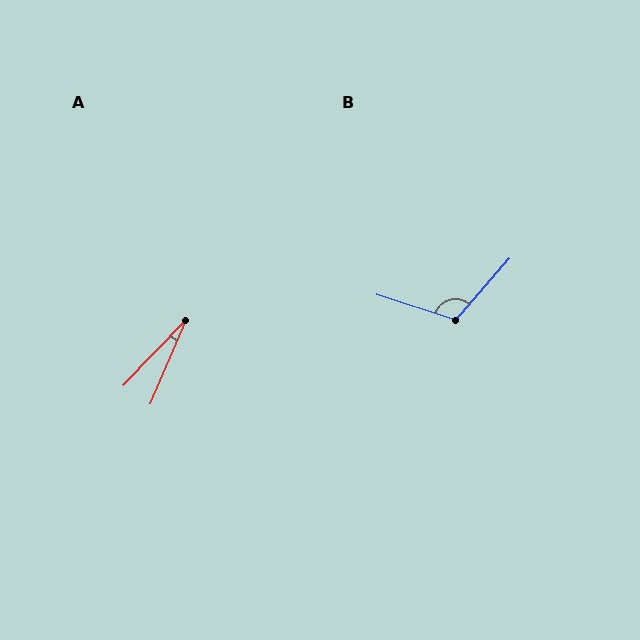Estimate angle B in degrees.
Approximately 113 degrees.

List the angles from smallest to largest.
A (21°), B (113°).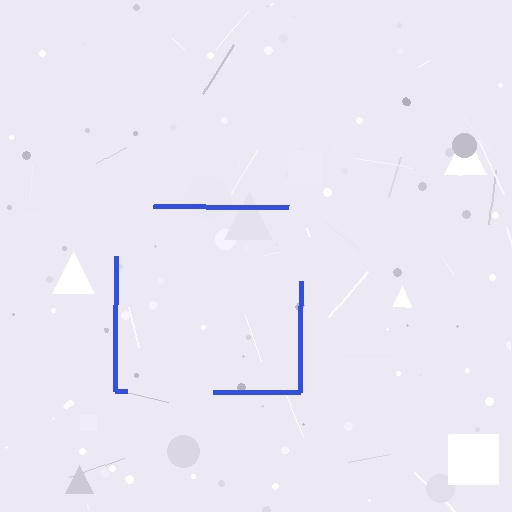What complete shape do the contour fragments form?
The contour fragments form a square.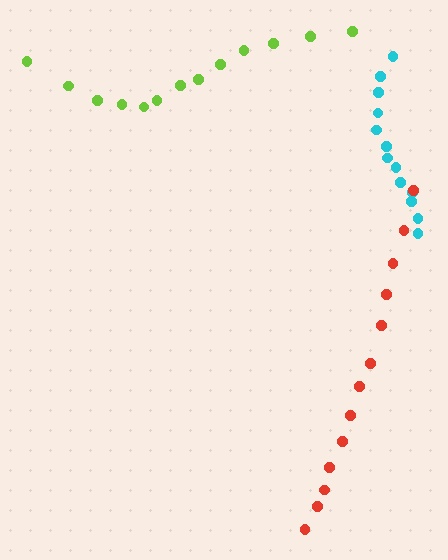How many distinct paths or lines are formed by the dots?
There are 3 distinct paths.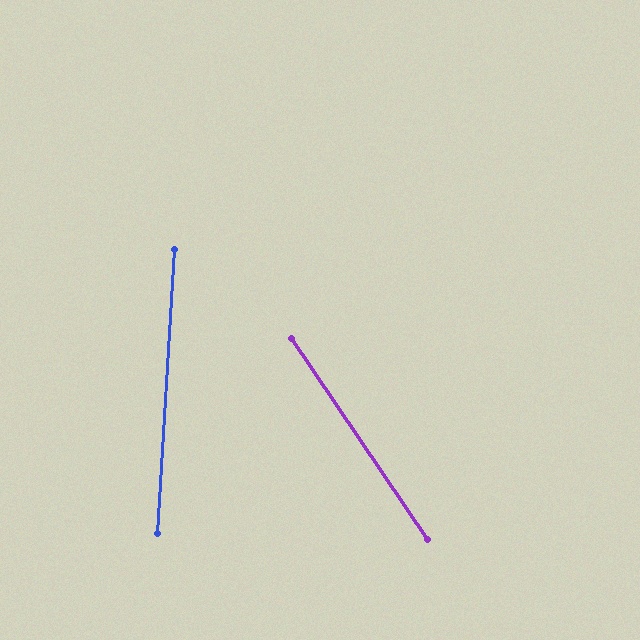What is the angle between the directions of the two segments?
Approximately 38 degrees.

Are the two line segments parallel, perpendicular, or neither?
Neither parallel nor perpendicular — they differ by about 38°.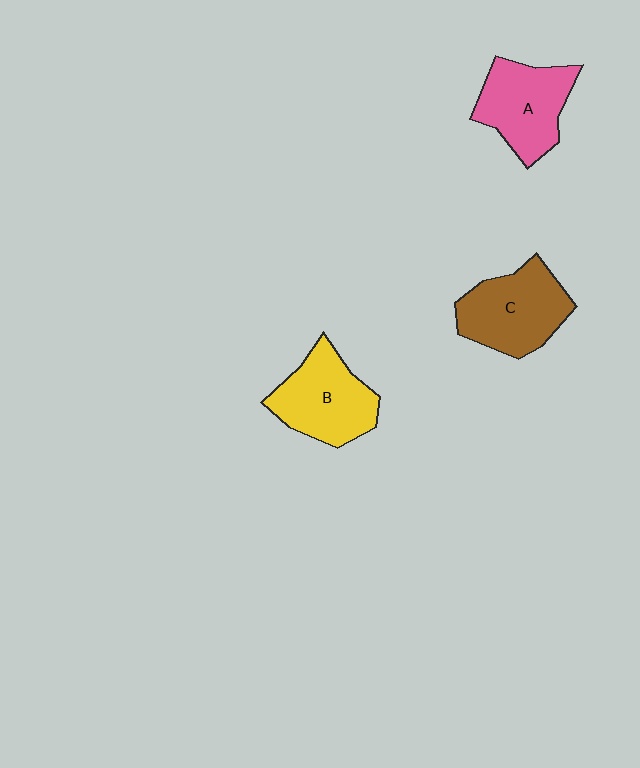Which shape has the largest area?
Shape C (brown).